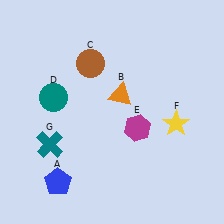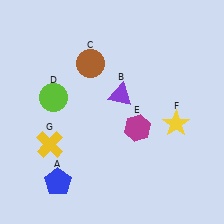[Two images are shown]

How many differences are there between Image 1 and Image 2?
There are 3 differences between the two images.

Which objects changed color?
B changed from orange to purple. D changed from teal to lime. G changed from teal to yellow.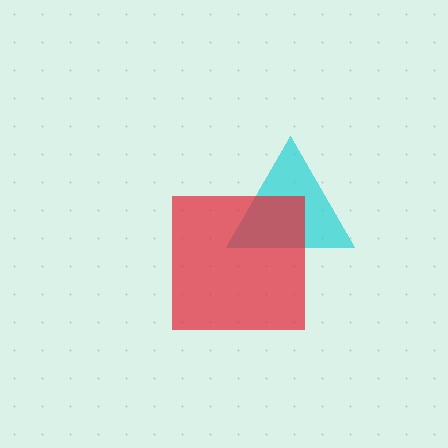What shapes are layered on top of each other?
The layered shapes are: a cyan triangle, a red square.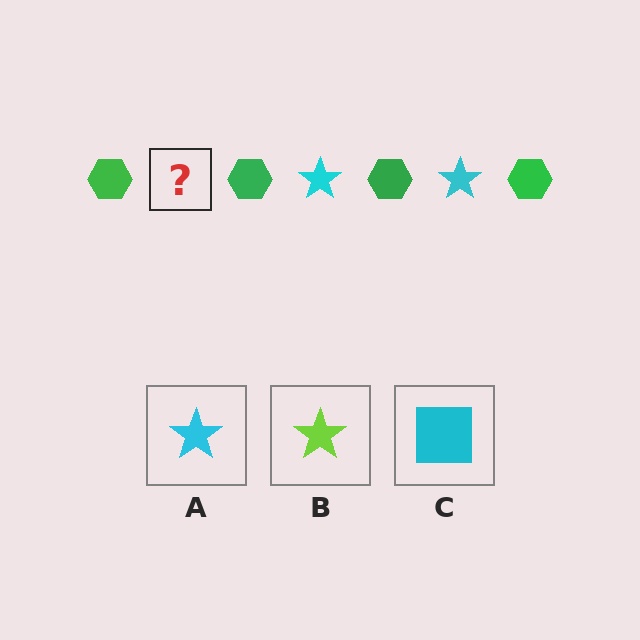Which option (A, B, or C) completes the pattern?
A.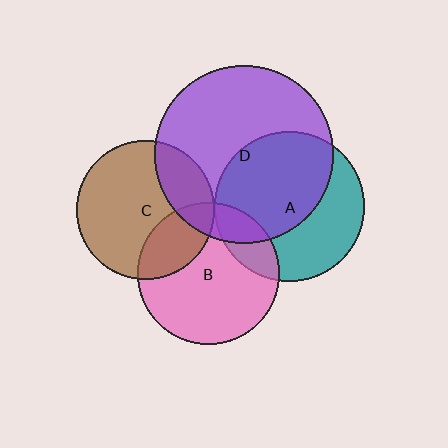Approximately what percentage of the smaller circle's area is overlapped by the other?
Approximately 5%.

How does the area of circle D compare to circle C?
Approximately 1.7 times.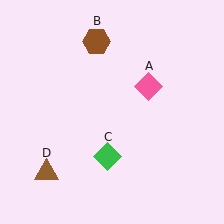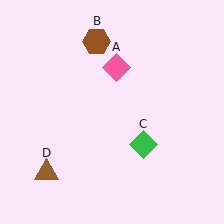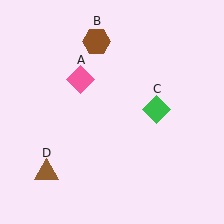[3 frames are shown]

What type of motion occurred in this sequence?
The pink diamond (object A), green diamond (object C) rotated counterclockwise around the center of the scene.